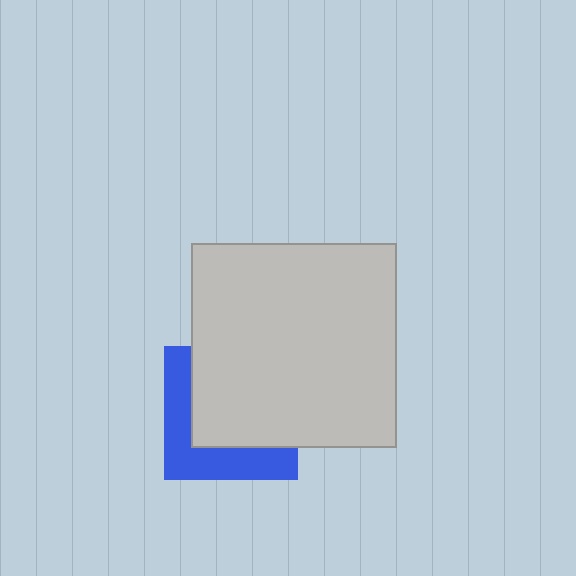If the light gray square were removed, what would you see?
You would see the complete blue square.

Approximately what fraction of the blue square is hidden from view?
Roughly 60% of the blue square is hidden behind the light gray square.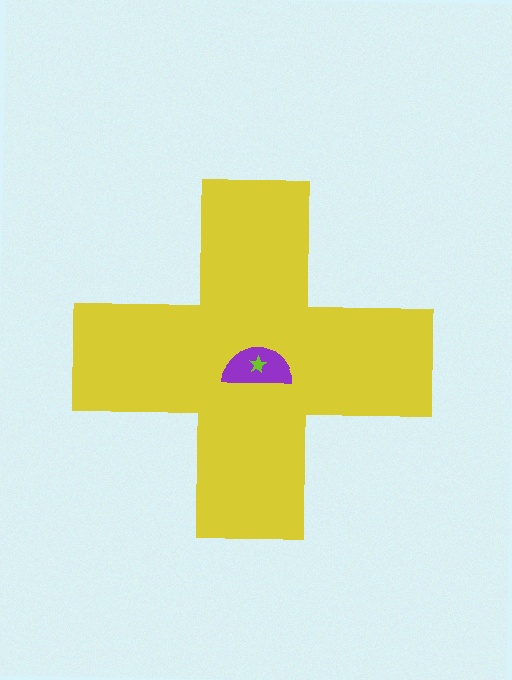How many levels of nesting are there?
3.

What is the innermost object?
The lime star.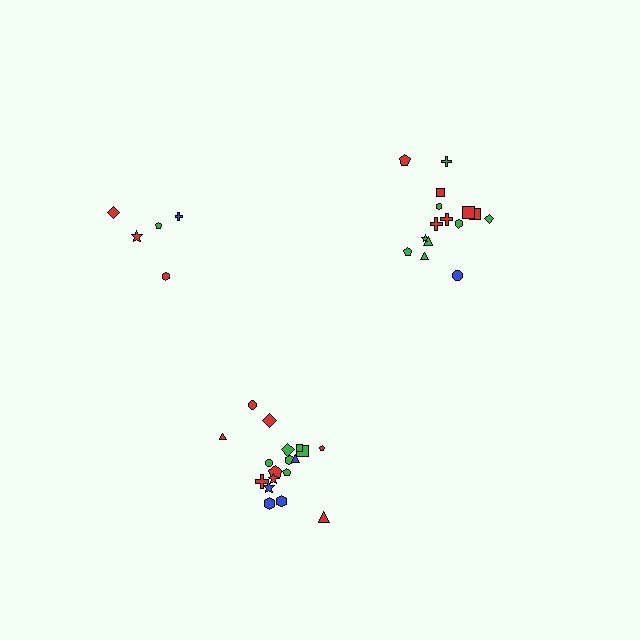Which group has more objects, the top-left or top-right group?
The top-right group.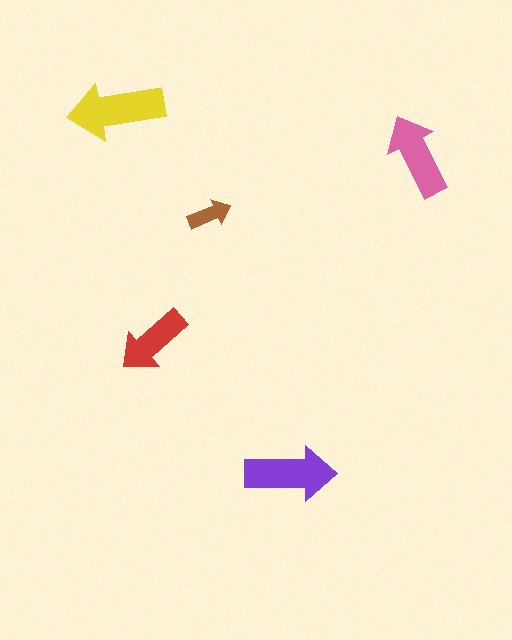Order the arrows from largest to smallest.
the yellow one, the purple one, the pink one, the red one, the brown one.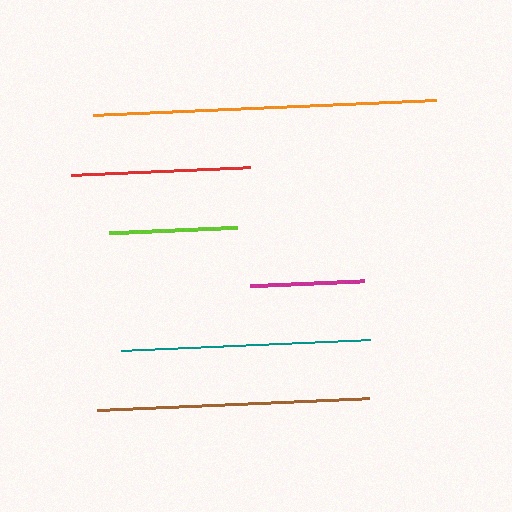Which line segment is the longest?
The orange line is the longest at approximately 344 pixels.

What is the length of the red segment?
The red segment is approximately 179 pixels long.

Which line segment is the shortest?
The magenta line is the shortest at approximately 114 pixels.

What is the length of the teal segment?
The teal segment is approximately 249 pixels long.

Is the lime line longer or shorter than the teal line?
The teal line is longer than the lime line.